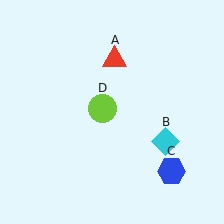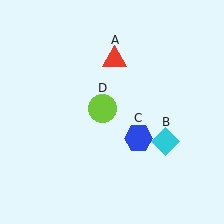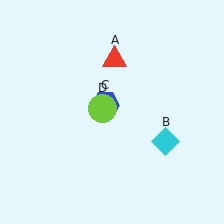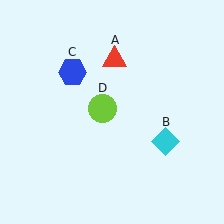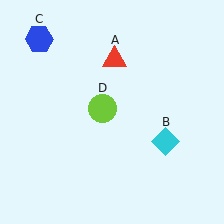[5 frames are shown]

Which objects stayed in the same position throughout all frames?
Red triangle (object A) and cyan diamond (object B) and lime circle (object D) remained stationary.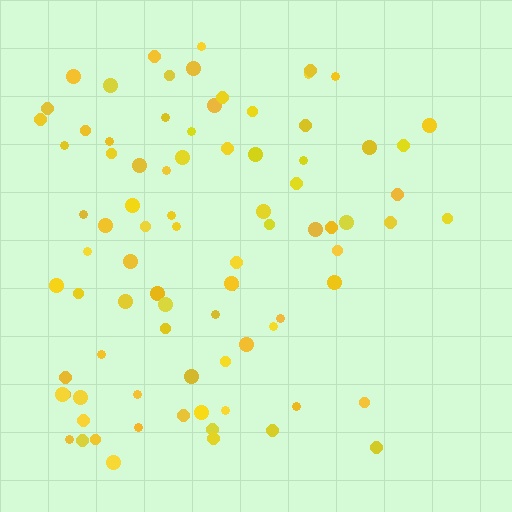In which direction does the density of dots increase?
From right to left, with the left side densest.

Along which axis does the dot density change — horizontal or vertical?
Horizontal.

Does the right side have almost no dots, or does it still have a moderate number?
Still a moderate number, just noticeably fewer than the left.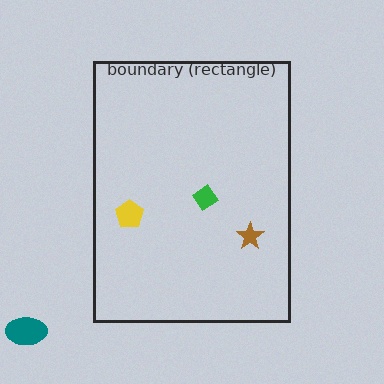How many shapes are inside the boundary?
3 inside, 1 outside.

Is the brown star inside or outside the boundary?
Inside.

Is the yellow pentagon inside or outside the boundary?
Inside.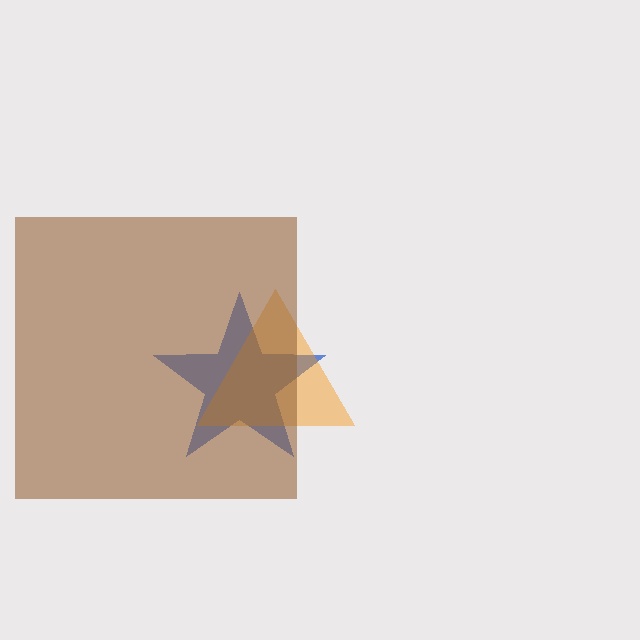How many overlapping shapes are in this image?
There are 3 overlapping shapes in the image.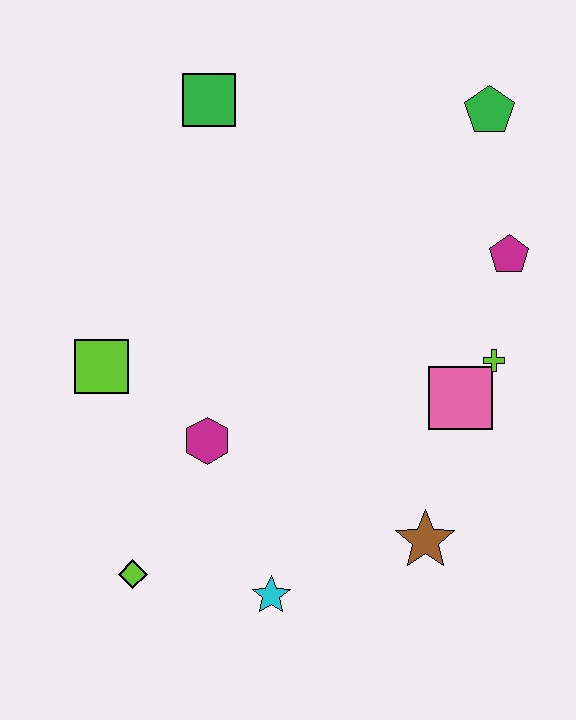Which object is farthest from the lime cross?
The lime diamond is farthest from the lime cross.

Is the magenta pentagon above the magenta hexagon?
Yes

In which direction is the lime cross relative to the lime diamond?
The lime cross is to the right of the lime diamond.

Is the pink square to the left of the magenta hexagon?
No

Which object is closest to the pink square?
The lime cross is closest to the pink square.